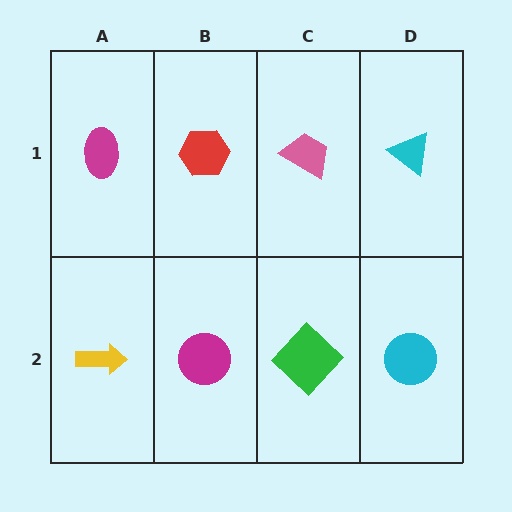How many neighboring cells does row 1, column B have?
3.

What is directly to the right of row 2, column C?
A cyan circle.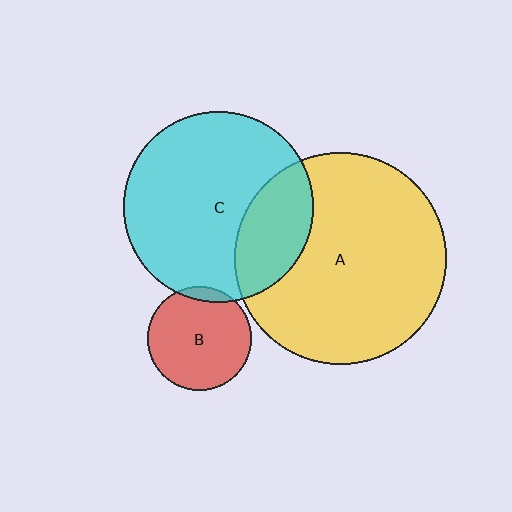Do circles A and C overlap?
Yes.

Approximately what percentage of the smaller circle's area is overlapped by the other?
Approximately 25%.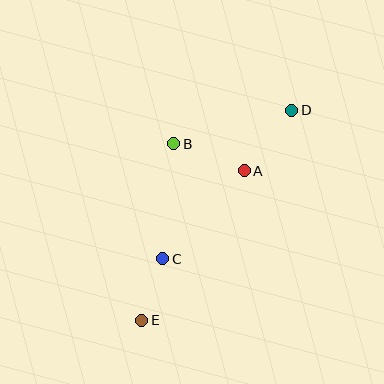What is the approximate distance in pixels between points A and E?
The distance between A and E is approximately 181 pixels.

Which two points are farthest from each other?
Points D and E are farthest from each other.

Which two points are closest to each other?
Points C and E are closest to each other.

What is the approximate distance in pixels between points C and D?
The distance between C and D is approximately 197 pixels.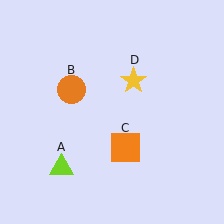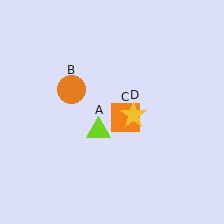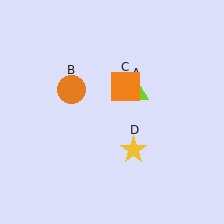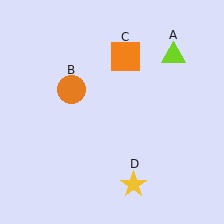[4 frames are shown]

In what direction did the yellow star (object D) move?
The yellow star (object D) moved down.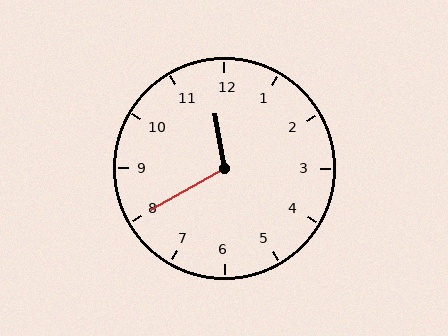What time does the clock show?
11:40.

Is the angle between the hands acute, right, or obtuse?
It is obtuse.